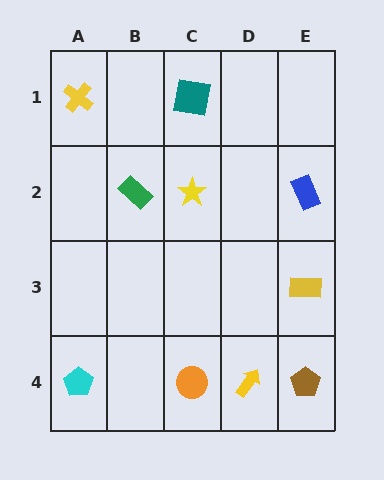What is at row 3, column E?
A yellow rectangle.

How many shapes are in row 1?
2 shapes.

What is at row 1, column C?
A teal square.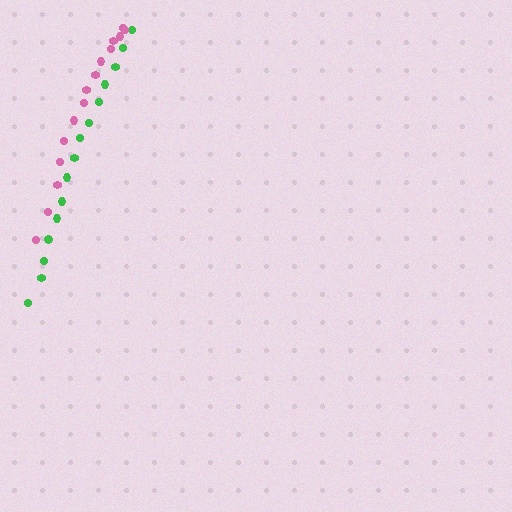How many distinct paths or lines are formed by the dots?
There are 2 distinct paths.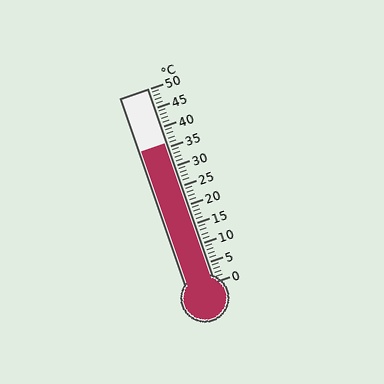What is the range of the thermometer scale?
The thermometer scale ranges from 0°C to 50°C.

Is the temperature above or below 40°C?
The temperature is below 40°C.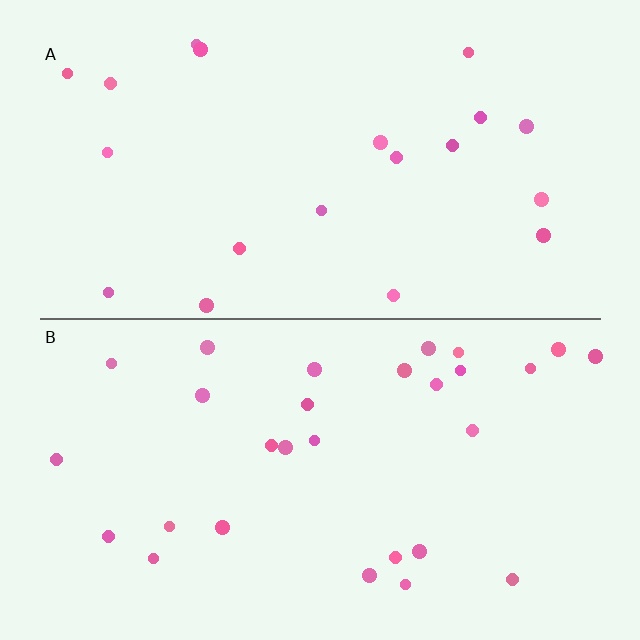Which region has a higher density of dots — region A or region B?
B (the bottom).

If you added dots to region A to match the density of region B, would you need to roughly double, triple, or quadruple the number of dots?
Approximately double.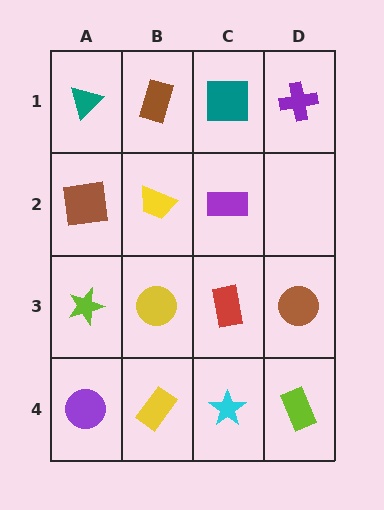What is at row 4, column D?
A lime rectangle.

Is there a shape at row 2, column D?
No, that cell is empty.